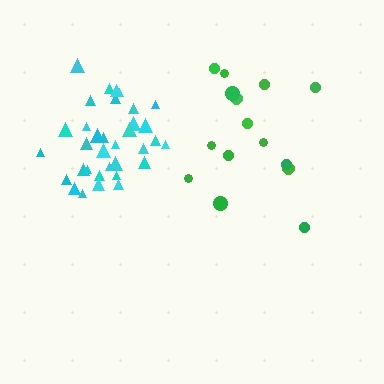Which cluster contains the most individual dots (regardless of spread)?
Cyan (35).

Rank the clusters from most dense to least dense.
cyan, green.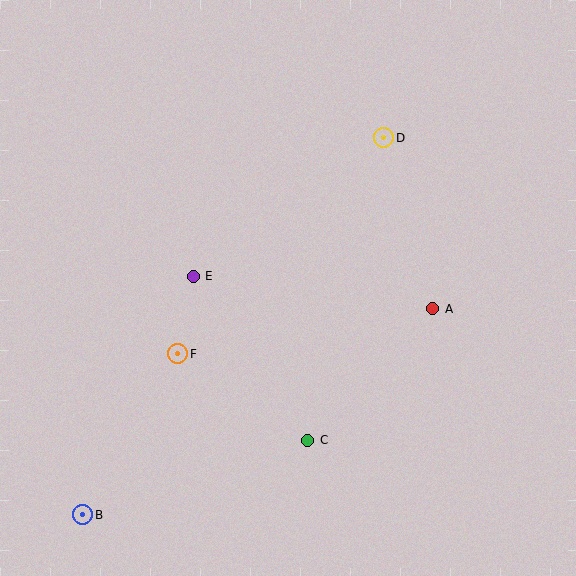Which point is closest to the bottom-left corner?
Point B is closest to the bottom-left corner.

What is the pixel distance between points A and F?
The distance between A and F is 259 pixels.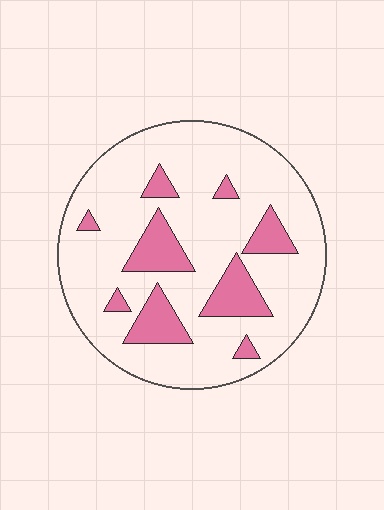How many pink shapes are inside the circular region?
9.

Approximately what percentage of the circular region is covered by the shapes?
Approximately 20%.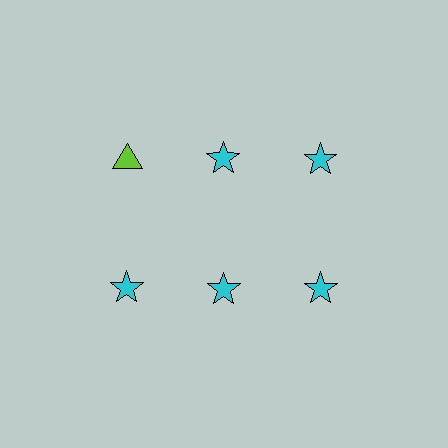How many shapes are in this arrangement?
There are 6 shapes arranged in a grid pattern.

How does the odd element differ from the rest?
It differs in both color (lime instead of cyan) and shape (triangle instead of star).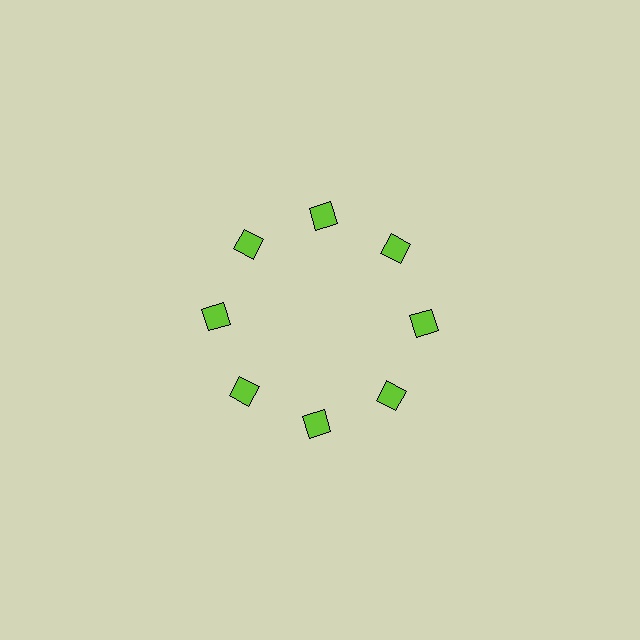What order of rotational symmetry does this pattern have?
This pattern has 8-fold rotational symmetry.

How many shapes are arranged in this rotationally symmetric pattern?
There are 8 shapes, arranged in 8 groups of 1.